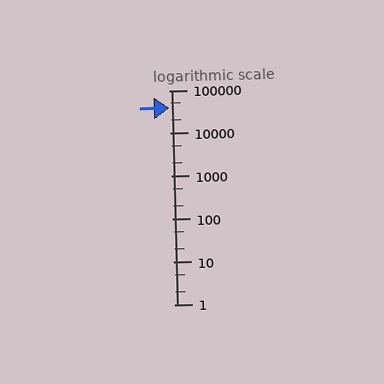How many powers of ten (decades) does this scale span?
The scale spans 5 decades, from 1 to 100000.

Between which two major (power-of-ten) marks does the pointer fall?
The pointer is between 10000 and 100000.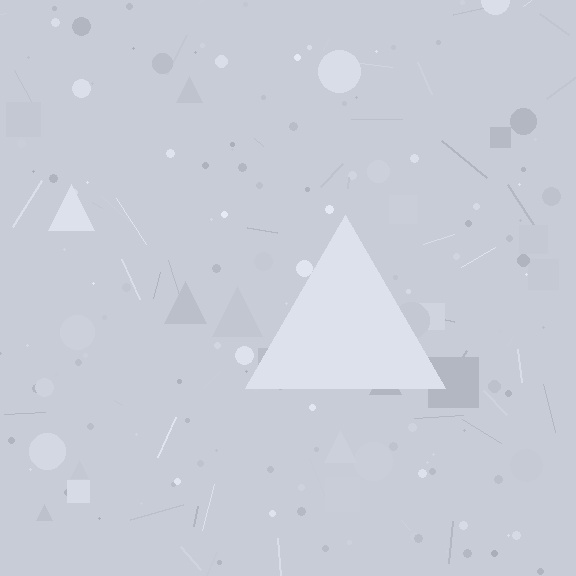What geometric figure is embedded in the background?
A triangle is embedded in the background.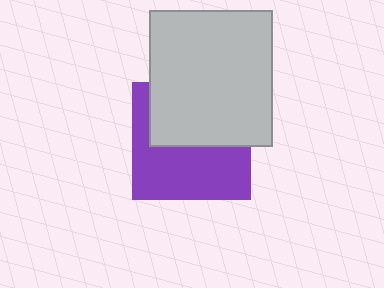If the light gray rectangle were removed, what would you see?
You would see the complete purple square.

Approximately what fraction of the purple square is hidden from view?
Roughly 48% of the purple square is hidden behind the light gray rectangle.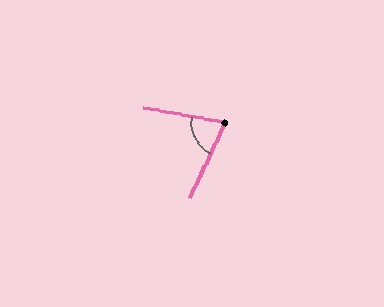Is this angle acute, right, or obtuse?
It is acute.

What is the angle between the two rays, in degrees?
Approximately 75 degrees.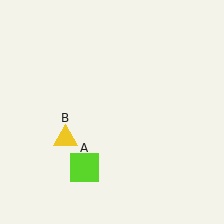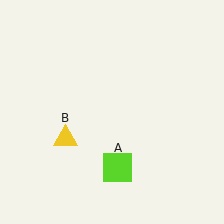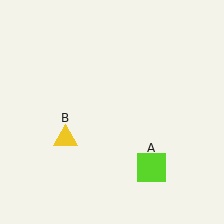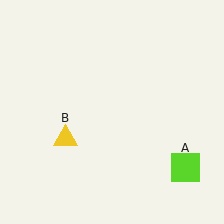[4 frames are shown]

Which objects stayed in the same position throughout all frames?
Yellow triangle (object B) remained stationary.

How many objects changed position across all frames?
1 object changed position: lime square (object A).